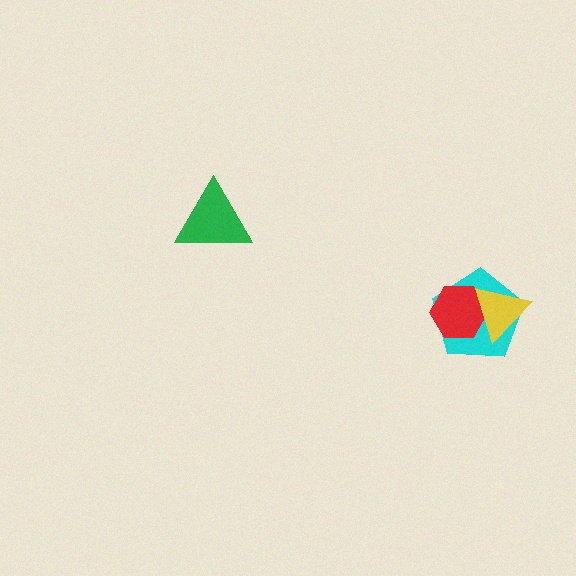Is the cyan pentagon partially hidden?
Yes, it is partially covered by another shape.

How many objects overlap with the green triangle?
0 objects overlap with the green triangle.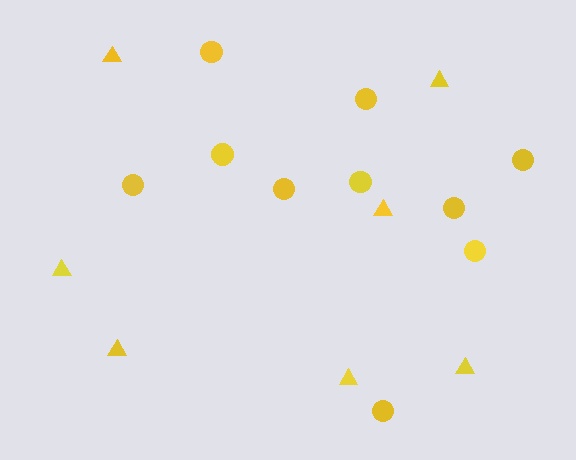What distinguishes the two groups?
There are 2 groups: one group of triangles (7) and one group of circles (10).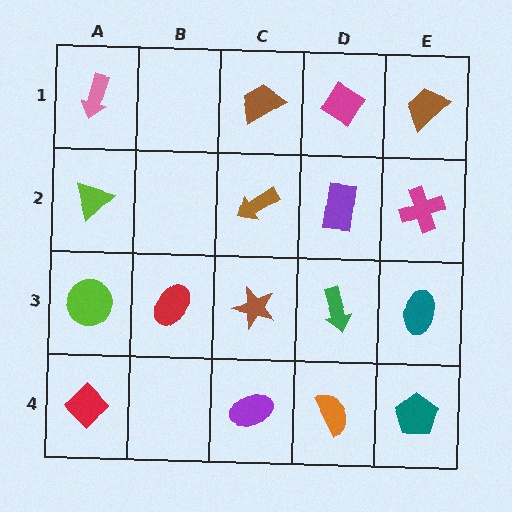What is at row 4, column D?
An orange semicircle.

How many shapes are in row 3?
5 shapes.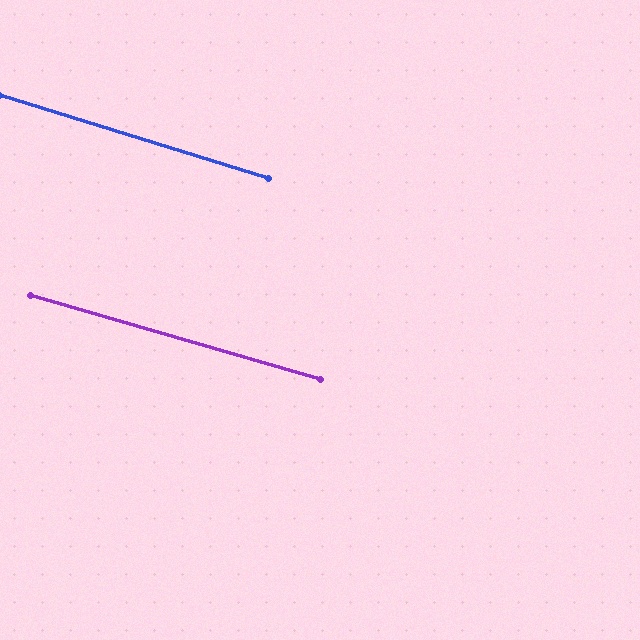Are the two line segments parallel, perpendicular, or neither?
Parallel — their directions differ by only 1.1°.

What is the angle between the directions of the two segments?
Approximately 1 degree.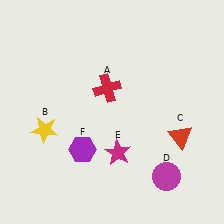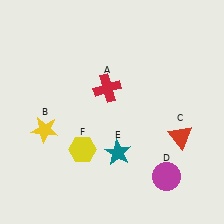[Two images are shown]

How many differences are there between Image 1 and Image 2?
There are 2 differences between the two images.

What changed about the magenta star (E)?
In Image 1, E is magenta. In Image 2, it changed to teal.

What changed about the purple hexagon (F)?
In Image 1, F is purple. In Image 2, it changed to yellow.